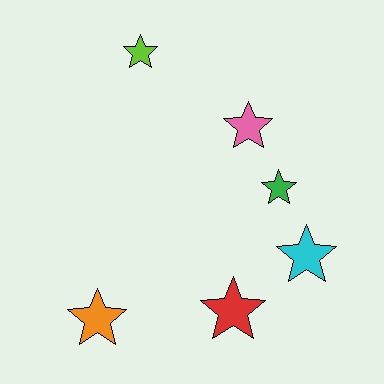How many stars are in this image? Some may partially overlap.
There are 6 stars.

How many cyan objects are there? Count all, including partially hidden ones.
There is 1 cyan object.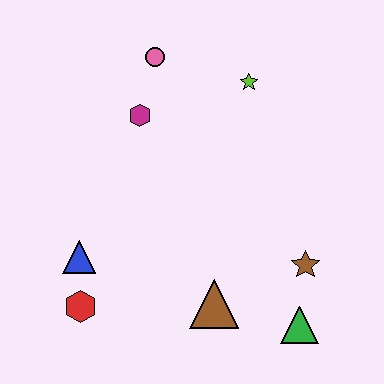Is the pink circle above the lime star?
Yes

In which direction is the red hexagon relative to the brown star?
The red hexagon is to the left of the brown star.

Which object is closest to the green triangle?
The brown star is closest to the green triangle.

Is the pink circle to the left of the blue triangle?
No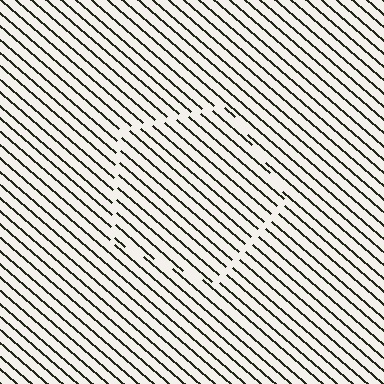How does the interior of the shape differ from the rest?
The interior of the shape contains the same grating, shifted by half a period — the contour is defined by the phase discontinuity where line-ends from the inner and outer gratings abut.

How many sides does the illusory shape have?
5 sides — the line-ends trace a pentagon.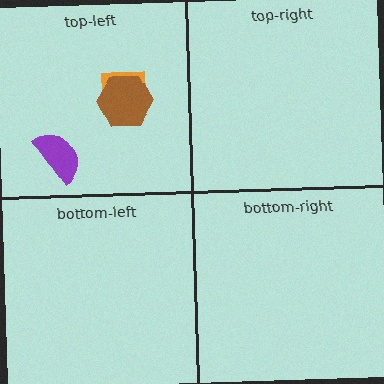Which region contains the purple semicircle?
The top-left region.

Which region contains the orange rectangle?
The top-left region.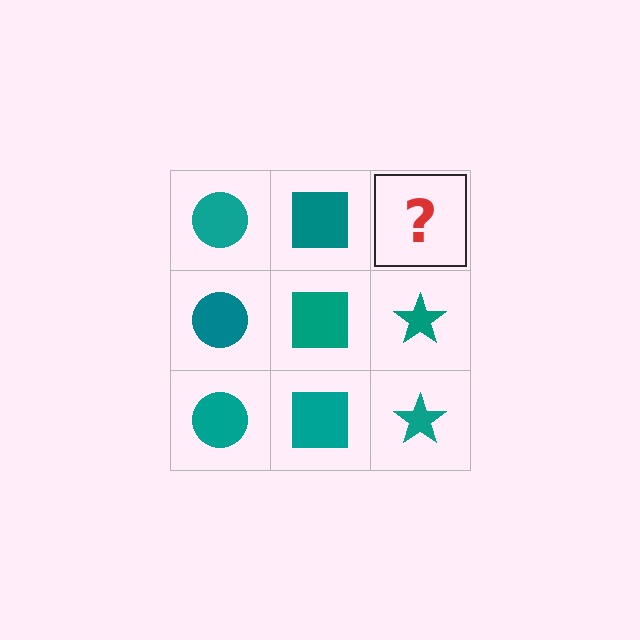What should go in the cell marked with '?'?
The missing cell should contain a teal star.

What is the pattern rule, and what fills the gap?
The rule is that each column has a consistent shape. The gap should be filled with a teal star.